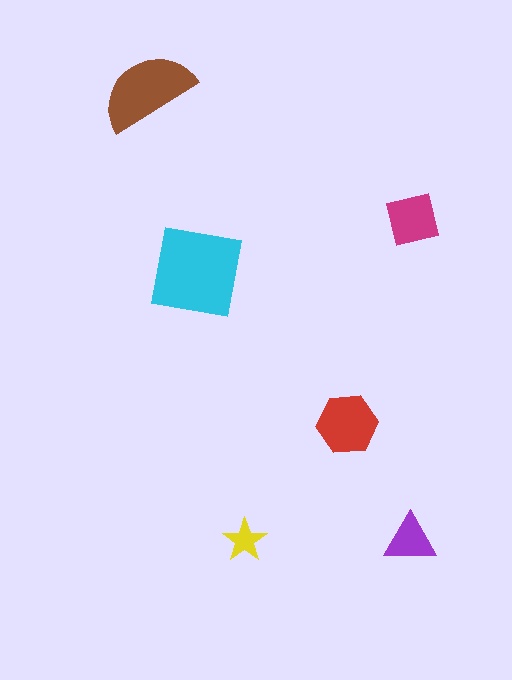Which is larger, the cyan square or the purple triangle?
The cyan square.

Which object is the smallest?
The yellow star.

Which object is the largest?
The cyan square.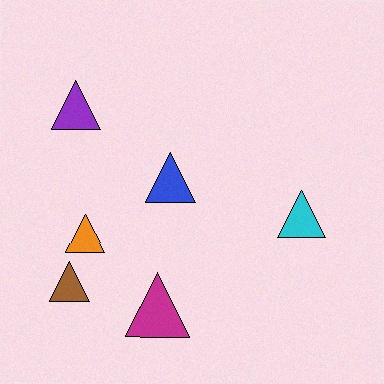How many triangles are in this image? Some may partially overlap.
There are 6 triangles.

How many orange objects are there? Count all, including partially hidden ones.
There is 1 orange object.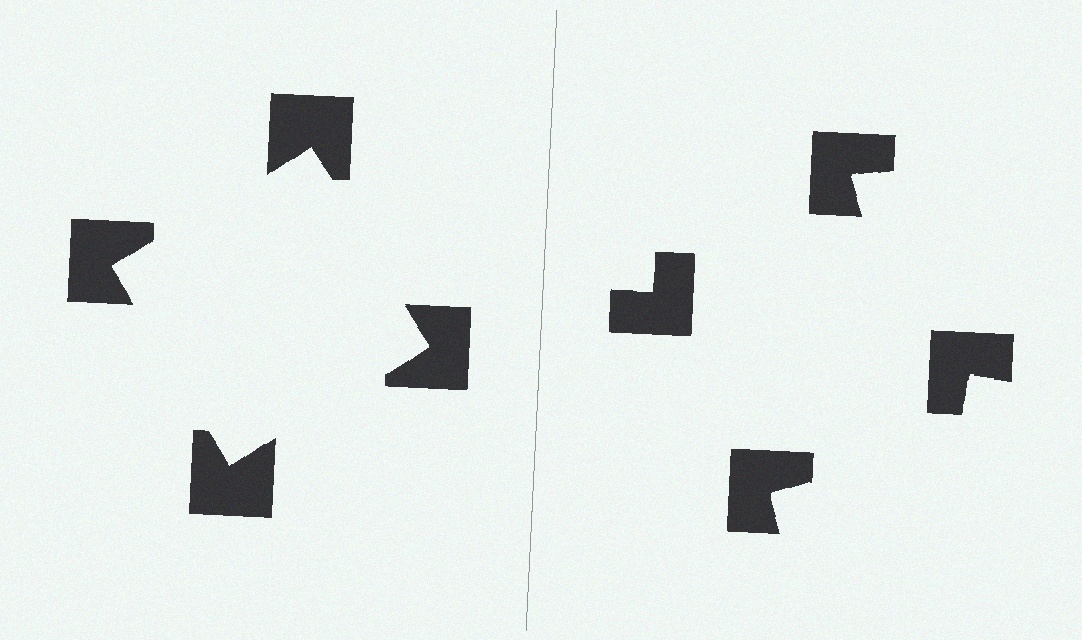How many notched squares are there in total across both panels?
8 — 4 on each side.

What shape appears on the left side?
An illusory square.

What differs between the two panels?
The notched squares are positioned identically on both sides; only the wedge orientations differ. On the left they align to a square; on the right they are misaligned.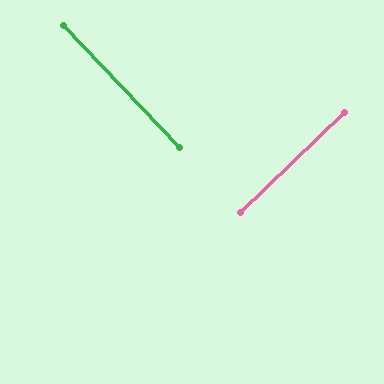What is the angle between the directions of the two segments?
Approximately 90 degrees.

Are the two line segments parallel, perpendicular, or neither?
Perpendicular — they meet at approximately 90°.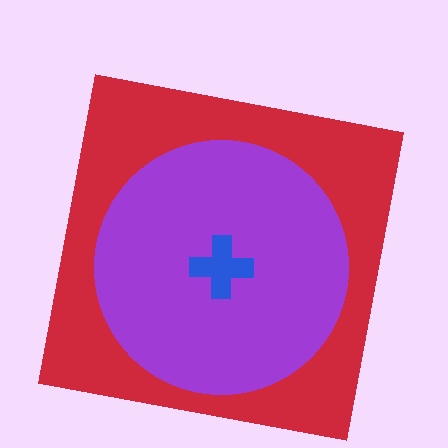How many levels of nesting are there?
3.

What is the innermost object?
The blue cross.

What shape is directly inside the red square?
The purple circle.